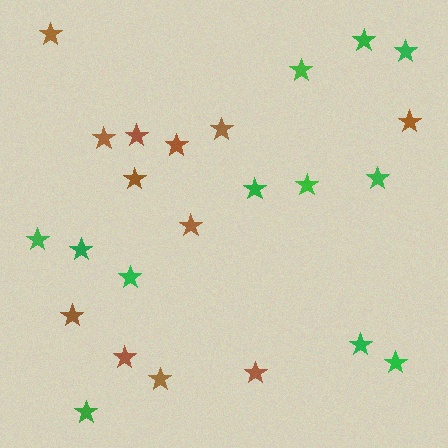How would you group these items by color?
There are 2 groups: one group of brown stars (12) and one group of green stars (12).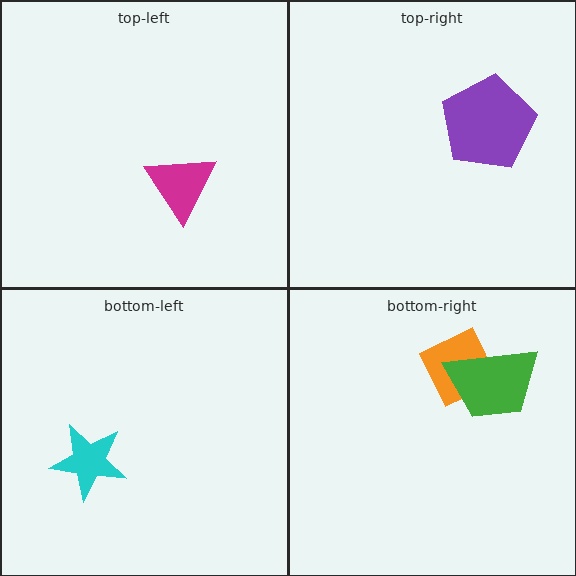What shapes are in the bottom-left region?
The cyan star.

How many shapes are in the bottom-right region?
2.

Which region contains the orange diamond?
The bottom-right region.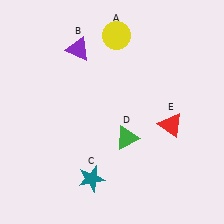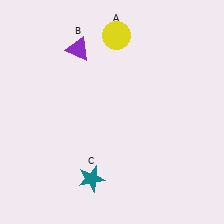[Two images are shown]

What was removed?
The red triangle (E), the green triangle (D) were removed in Image 2.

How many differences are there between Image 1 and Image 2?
There are 2 differences between the two images.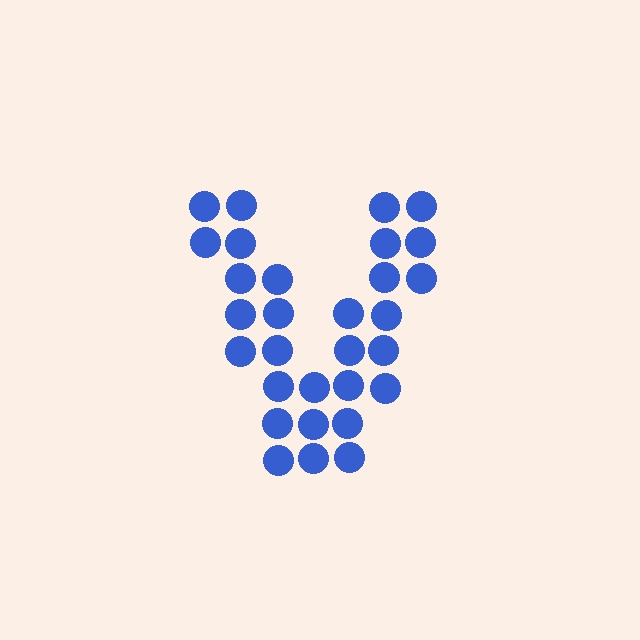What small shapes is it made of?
It is made of small circles.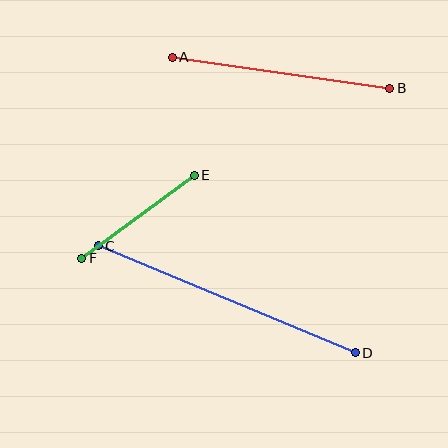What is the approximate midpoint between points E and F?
The midpoint is at approximately (138, 217) pixels.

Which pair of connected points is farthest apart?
Points C and D are farthest apart.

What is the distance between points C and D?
The distance is approximately 279 pixels.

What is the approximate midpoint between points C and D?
The midpoint is at approximately (227, 299) pixels.